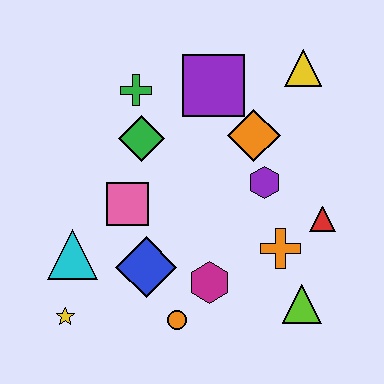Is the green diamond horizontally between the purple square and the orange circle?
No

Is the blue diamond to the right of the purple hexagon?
No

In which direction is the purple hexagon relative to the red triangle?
The purple hexagon is to the left of the red triangle.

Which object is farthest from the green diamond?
The lime triangle is farthest from the green diamond.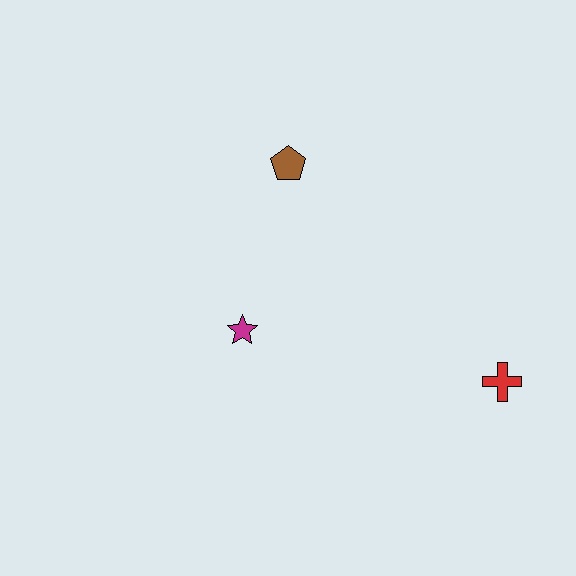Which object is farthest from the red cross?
The brown pentagon is farthest from the red cross.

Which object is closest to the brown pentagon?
The magenta star is closest to the brown pentagon.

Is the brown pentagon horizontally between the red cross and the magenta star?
Yes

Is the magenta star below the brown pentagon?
Yes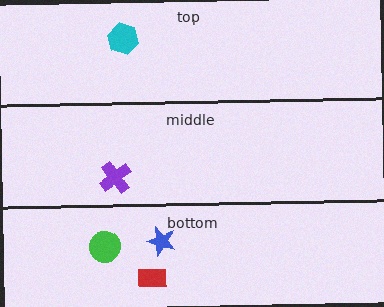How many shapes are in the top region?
1.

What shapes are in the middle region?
The purple cross.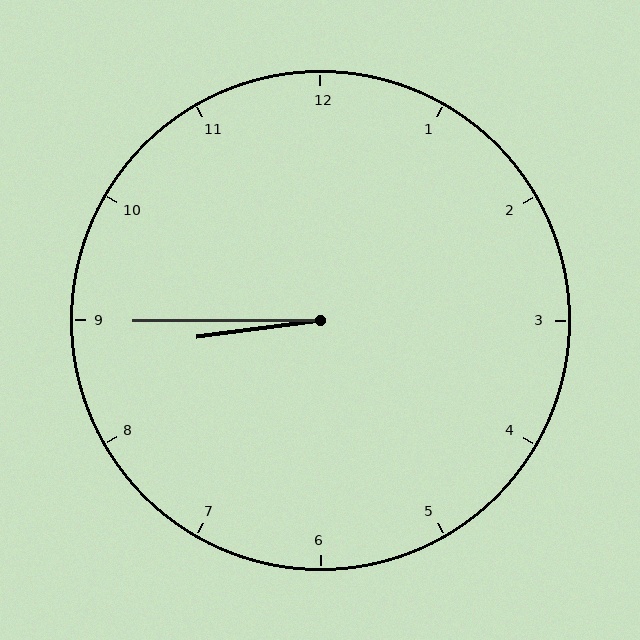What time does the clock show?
8:45.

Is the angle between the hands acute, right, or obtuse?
It is acute.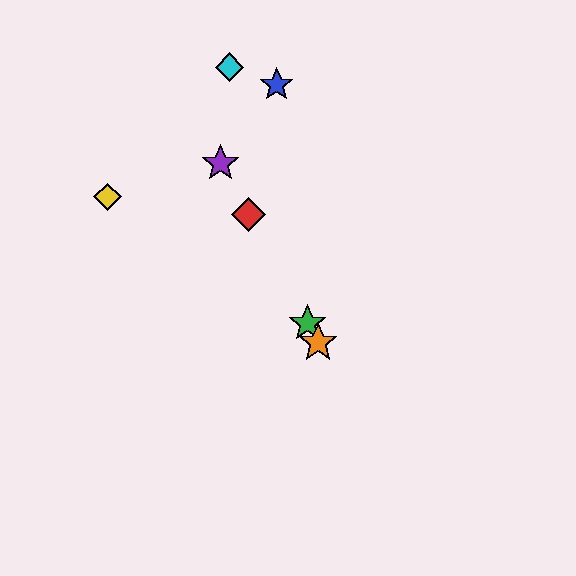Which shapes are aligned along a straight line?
The red diamond, the green star, the purple star, the orange star are aligned along a straight line.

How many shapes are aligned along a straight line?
4 shapes (the red diamond, the green star, the purple star, the orange star) are aligned along a straight line.